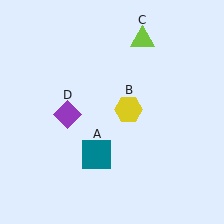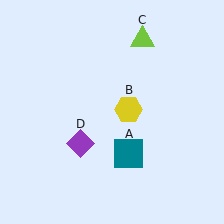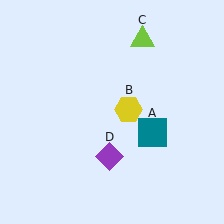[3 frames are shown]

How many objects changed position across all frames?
2 objects changed position: teal square (object A), purple diamond (object D).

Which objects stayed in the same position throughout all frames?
Yellow hexagon (object B) and lime triangle (object C) remained stationary.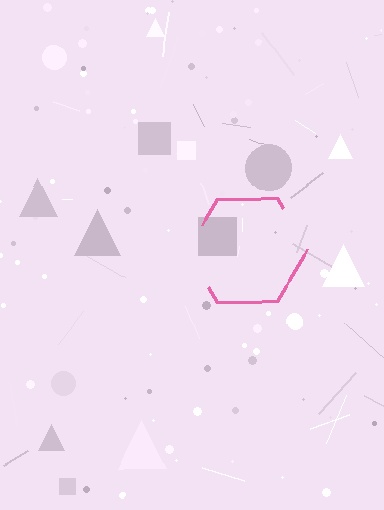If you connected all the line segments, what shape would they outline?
They would outline a hexagon.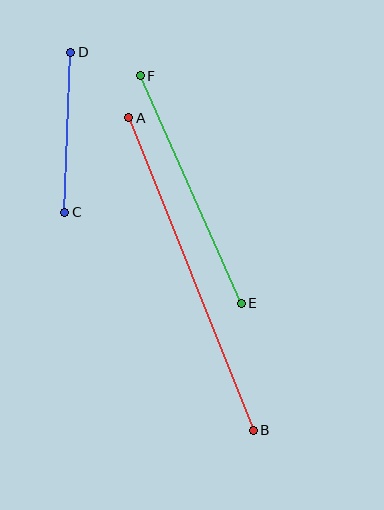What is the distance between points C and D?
The distance is approximately 160 pixels.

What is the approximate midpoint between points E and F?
The midpoint is at approximately (191, 190) pixels.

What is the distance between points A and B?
The distance is approximately 336 pixels.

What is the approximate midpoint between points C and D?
The midpoint is at approximately (68, 132) pixels.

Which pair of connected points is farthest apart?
Points A and B are farthest apart.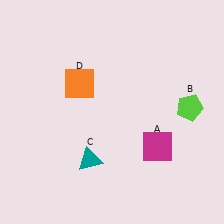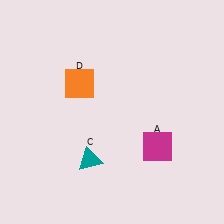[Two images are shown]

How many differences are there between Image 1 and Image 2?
There is 1 difference between the two images.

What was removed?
The lime pentagon (B) was removed in Image 2.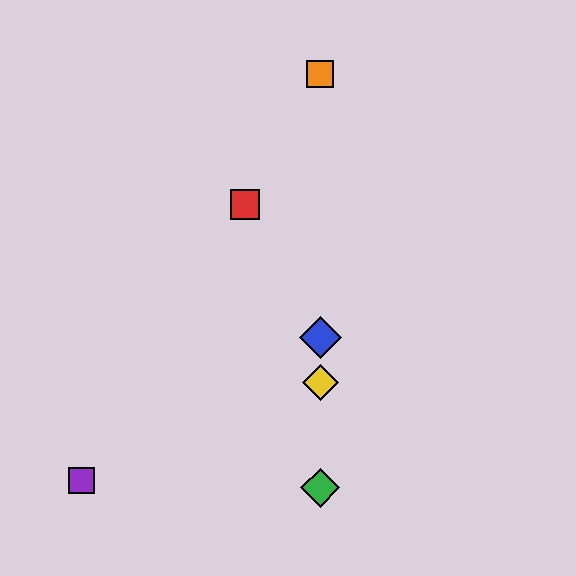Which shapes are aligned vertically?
The blue diamond, the green diamond, the yellow diamond, the orange square are aligned vertically.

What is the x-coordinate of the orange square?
The orange square is at x≈320.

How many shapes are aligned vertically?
4 shapes (the blue diamond, the green diamond, the yellow diamond, the orange square) are aligned vertically.